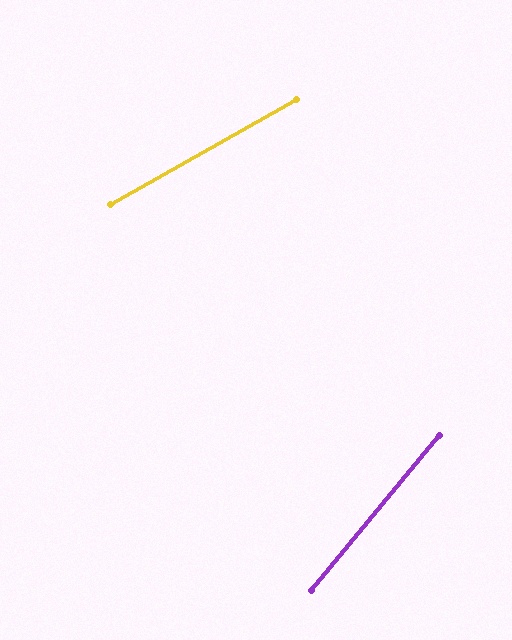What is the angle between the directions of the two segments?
Approximately 21 degrees.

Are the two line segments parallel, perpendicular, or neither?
Neither parallel nor perpendicular — they differ by about 21°.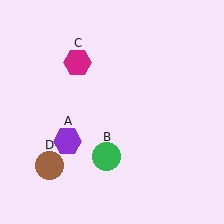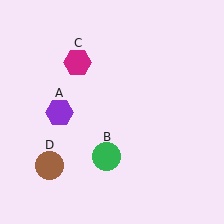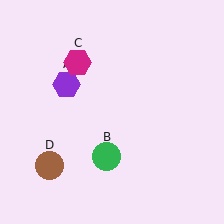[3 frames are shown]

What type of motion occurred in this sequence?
The purple hexagon (object A) rotated clockwise around the center of the scene.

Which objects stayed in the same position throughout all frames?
Green circle (object B) and magenta hexagon (object C) and brown circle (object D) remained stationary.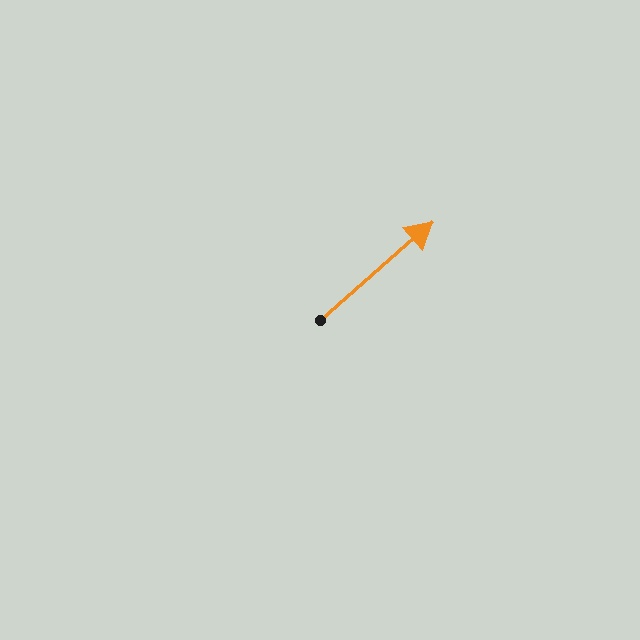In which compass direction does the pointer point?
Northeast.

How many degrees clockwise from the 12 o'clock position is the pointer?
Approximately 49 degrees.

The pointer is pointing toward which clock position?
Roughly 2 o'clock.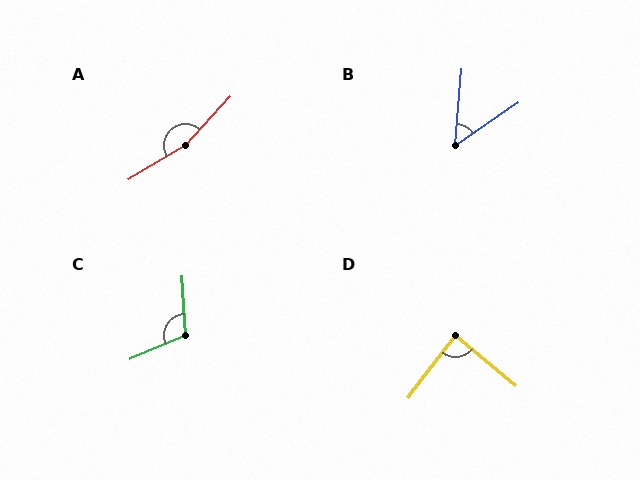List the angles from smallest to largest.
B (50°), D (87°), C (109°), A (163°).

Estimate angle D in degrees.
Approximately 87 degrees.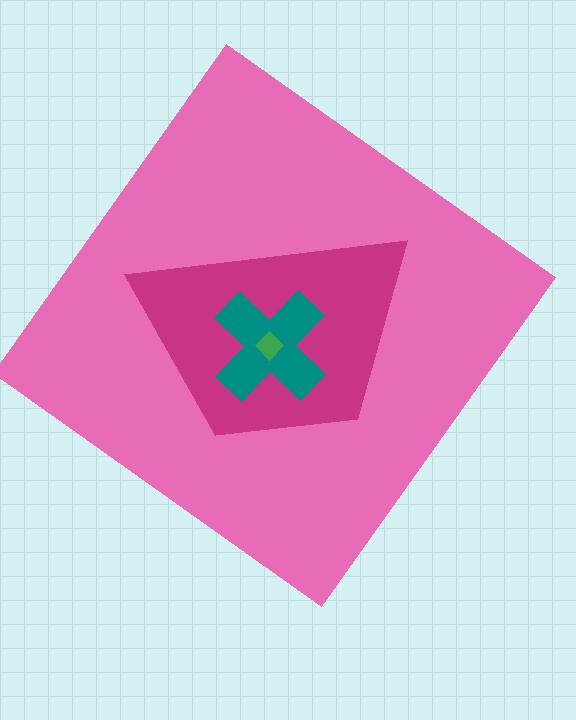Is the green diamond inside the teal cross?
Yes.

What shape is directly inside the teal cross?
The green diamond.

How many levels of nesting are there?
4.